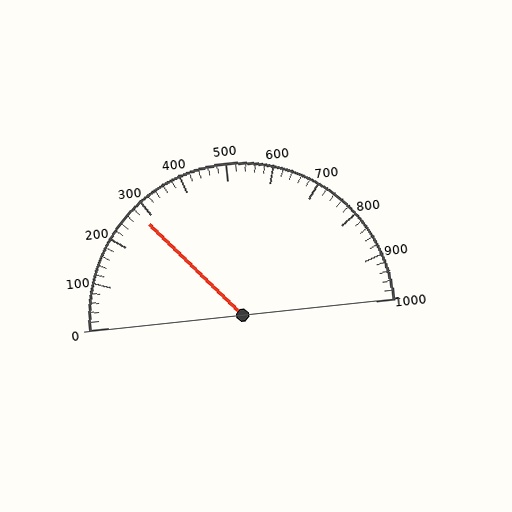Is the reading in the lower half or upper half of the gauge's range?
The reading is in the lower half of the range (0 to 1000).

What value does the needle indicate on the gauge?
The needle indicates approximately 280.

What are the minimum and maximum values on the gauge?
The gauge ranges from 0 to 1000.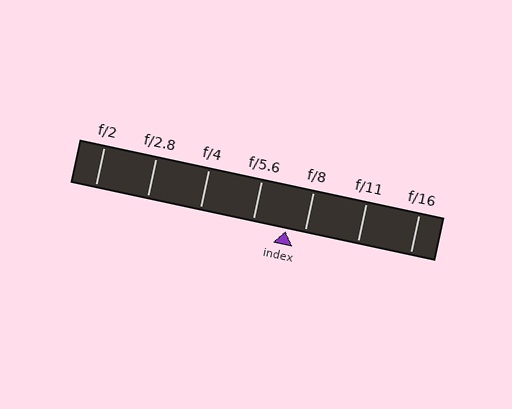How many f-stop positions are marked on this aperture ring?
There are 7 f-stop positions marked.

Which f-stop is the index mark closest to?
The index mark is closest to f/8.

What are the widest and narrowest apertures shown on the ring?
The widest aperture shown is f/2 and the narrowest is f/16.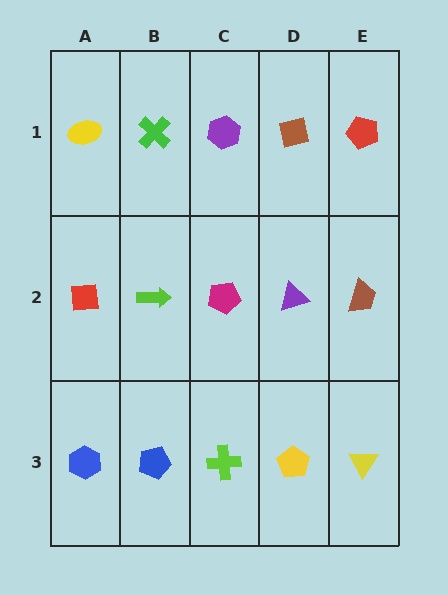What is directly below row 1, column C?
A magenta pentagon.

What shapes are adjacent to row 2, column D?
A brown square (row 1, column D), a yellow pentagon (row 3, column D), a magenta pentagon (row 2, column C), a brown trapezoid (row 2, column E).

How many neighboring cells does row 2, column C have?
4.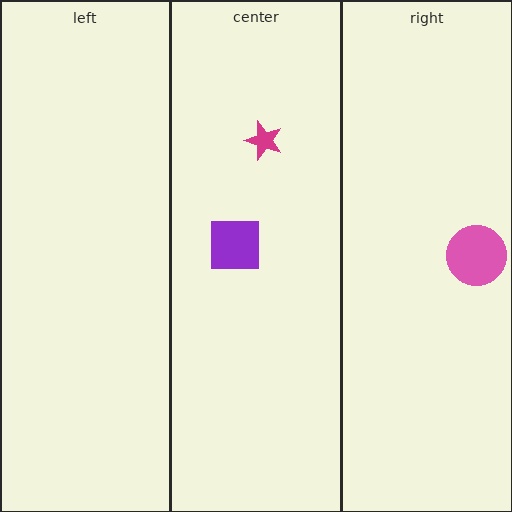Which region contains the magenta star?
The center region.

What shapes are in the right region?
The pink circle.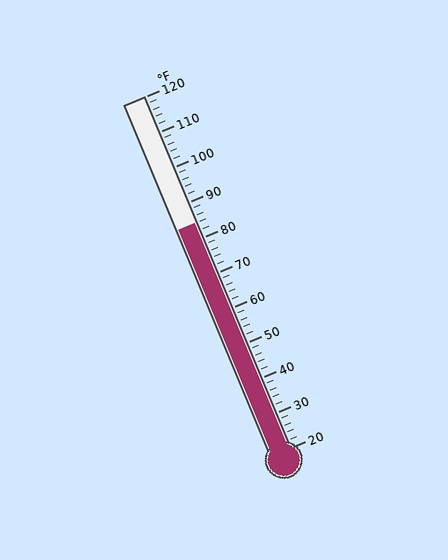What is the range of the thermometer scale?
The thermometer scale ranges from 20°F to 120°F.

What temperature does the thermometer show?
The thermometer shows approximately 84°F.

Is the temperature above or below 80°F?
The temperature is above 80°F.